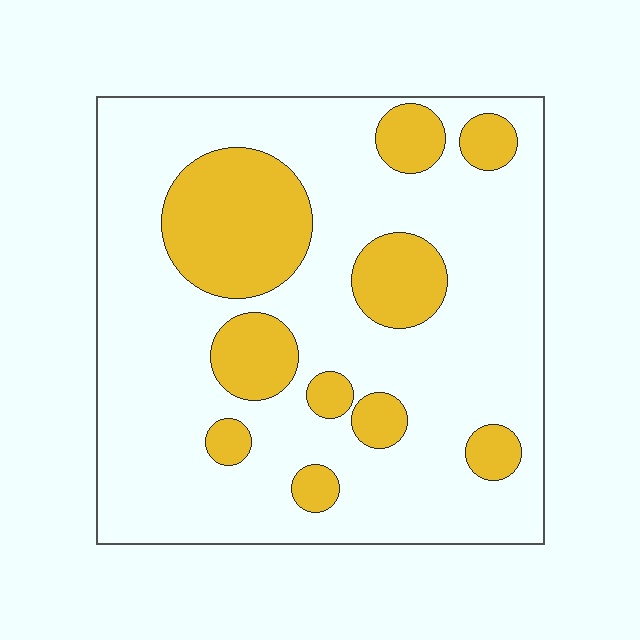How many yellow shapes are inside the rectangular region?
10.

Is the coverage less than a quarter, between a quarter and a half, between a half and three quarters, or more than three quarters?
Less than a quarter.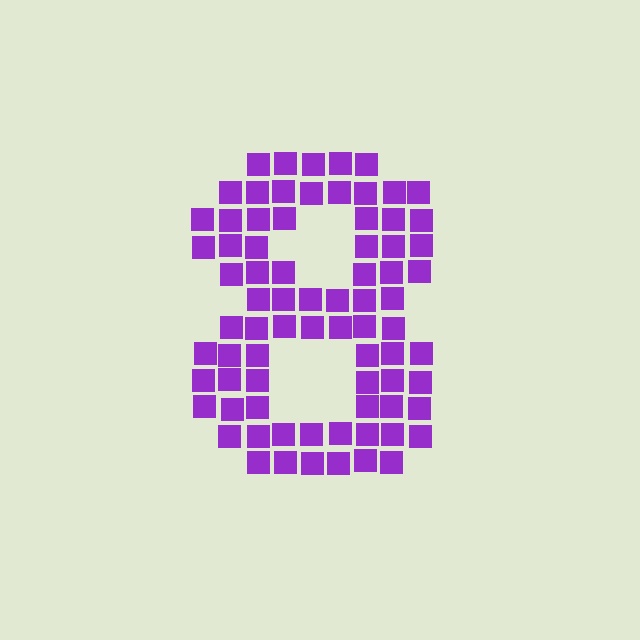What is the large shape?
The large shape is the digit 8.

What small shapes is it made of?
It is made of small squares.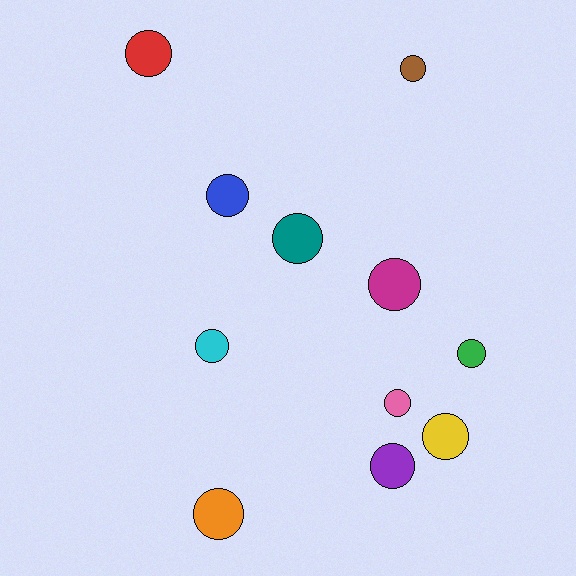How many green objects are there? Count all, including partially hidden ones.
There is 1 green object.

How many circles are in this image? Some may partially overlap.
There are 11 circles.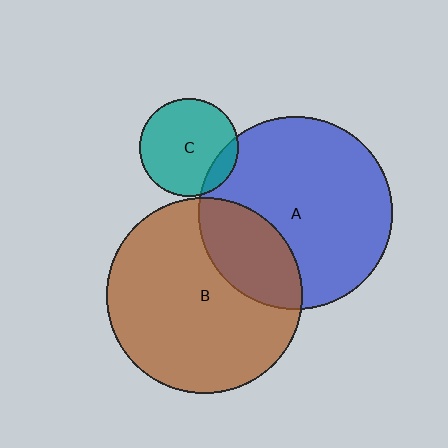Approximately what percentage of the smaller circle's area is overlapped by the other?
Approximately 25%.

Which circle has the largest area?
Circle B (brown).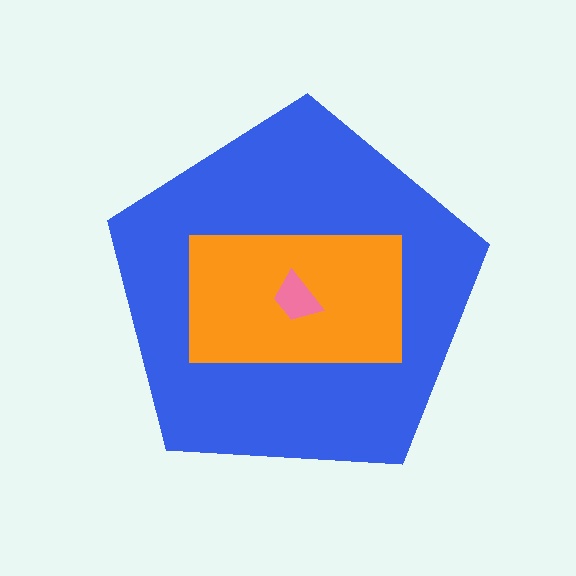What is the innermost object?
The pink trapezoid.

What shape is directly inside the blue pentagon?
The orange rectangle.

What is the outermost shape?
The blue pentagon.